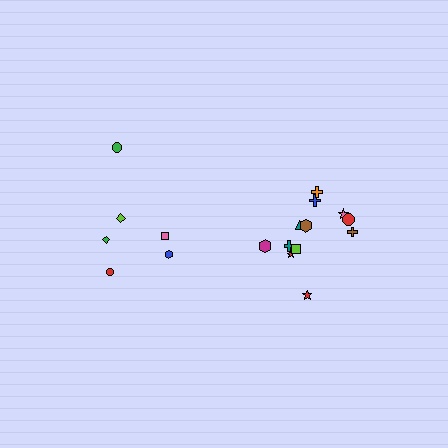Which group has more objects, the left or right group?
The right group.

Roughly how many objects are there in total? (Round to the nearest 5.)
Roughly 20 objects in total.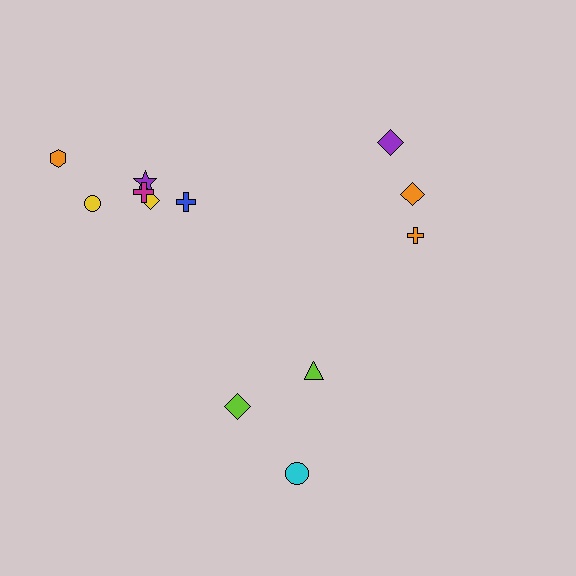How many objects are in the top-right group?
There are 3 objects.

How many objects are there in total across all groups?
There are 12 objects.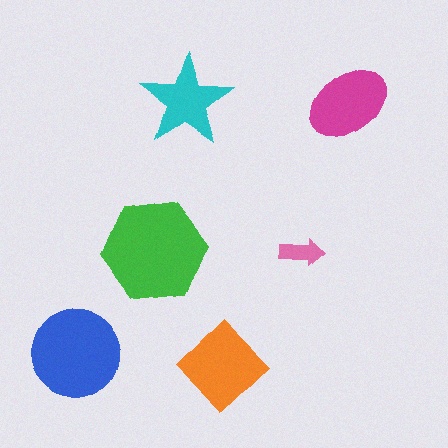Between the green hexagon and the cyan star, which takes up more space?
The green hexagon.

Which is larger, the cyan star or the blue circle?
The blue circle.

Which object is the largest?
The green hexagon.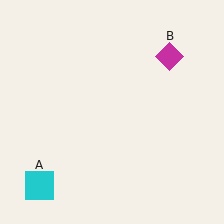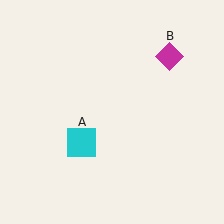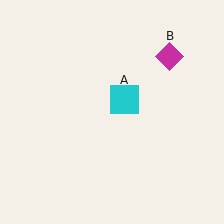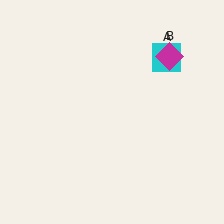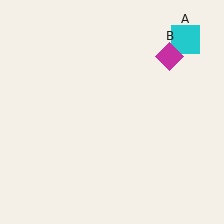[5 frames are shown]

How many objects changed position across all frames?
1 object changed position: cyan square (object A).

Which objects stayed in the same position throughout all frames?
Magenta diamond (object B) remained stationary.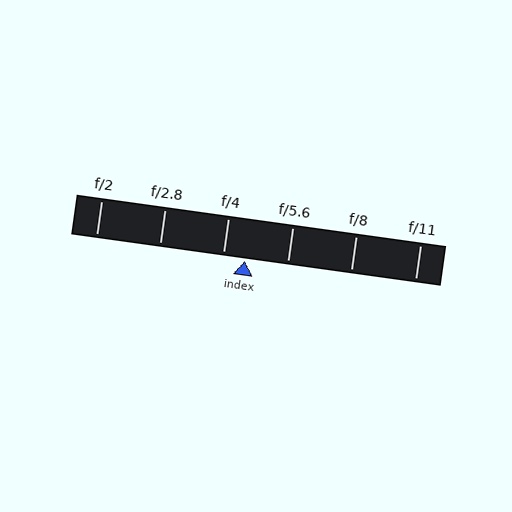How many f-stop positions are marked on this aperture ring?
There are 6 f-stop positions marked.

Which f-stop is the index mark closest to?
The index mark is closest to f/4.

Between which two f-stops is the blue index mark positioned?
The index mark is between f/4 and f/5.6.